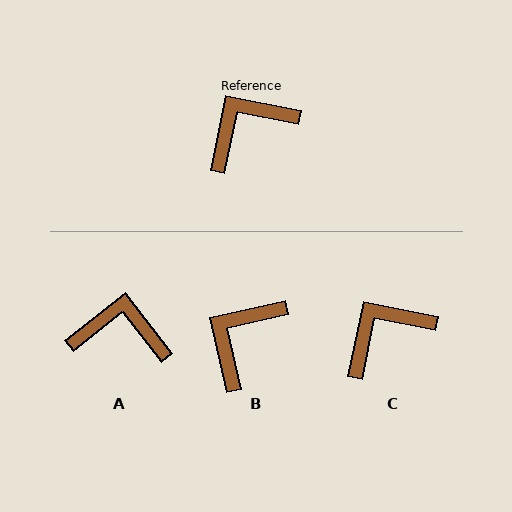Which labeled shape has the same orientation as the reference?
C.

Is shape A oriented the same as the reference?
No, it is off by about 40 degrees.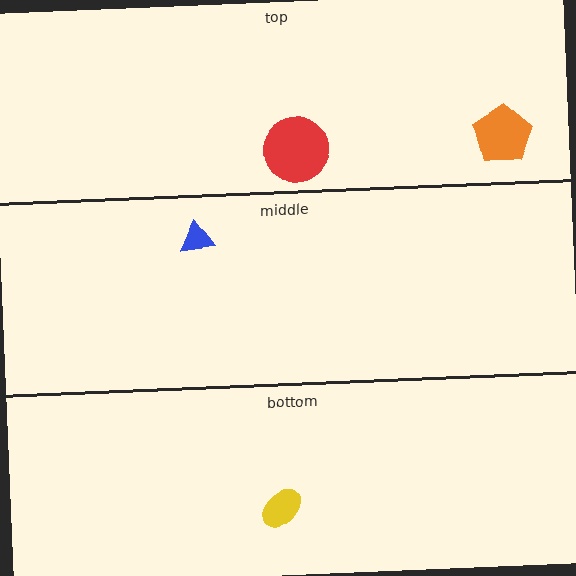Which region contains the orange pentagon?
The top region.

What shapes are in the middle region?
The blue triangle.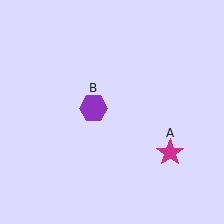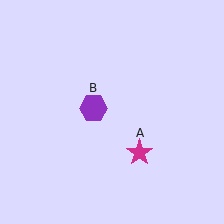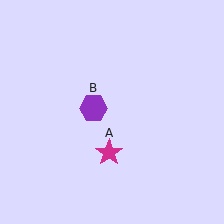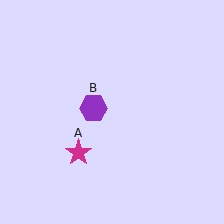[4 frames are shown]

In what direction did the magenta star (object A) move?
The magenta star (object A) moved left.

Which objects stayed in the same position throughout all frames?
Purple hexagon (object B) remained stationary.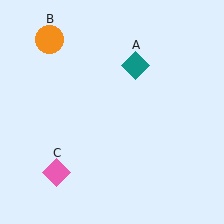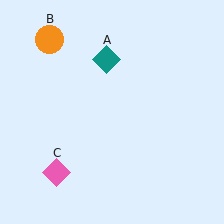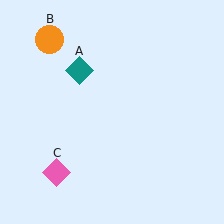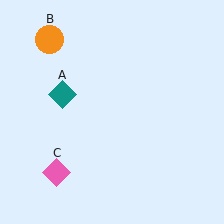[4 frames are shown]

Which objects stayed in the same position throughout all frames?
Orange circle (object B) and pink diamond (object C) remained stationary.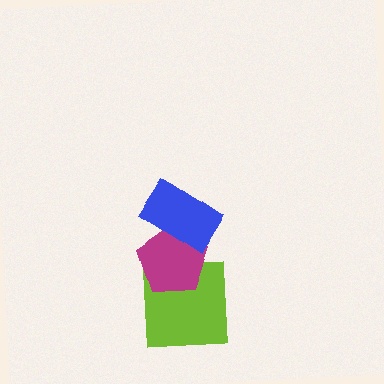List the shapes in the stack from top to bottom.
From top to bottom: the blue rectangle, the magenta pentagon, the lime square.